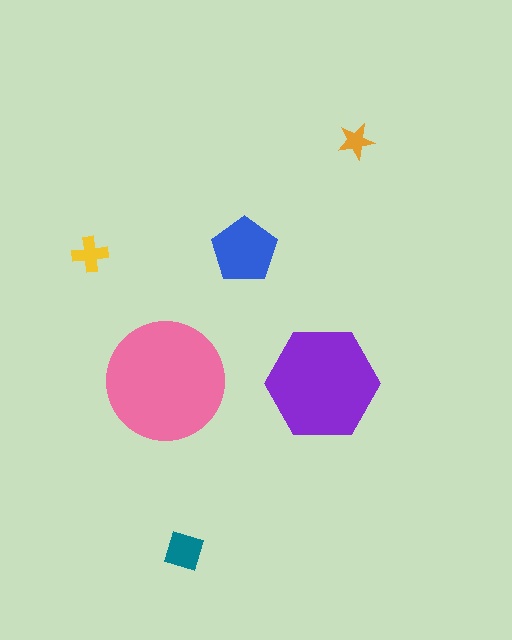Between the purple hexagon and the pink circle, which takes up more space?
The pink circle.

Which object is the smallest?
The orange star.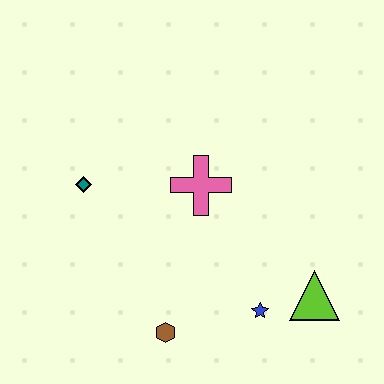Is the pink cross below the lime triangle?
No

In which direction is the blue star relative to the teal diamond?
The blue star is to the right of the teal diamond.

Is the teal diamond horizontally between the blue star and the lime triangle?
No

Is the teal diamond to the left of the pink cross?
Yes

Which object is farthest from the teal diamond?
The lime triangle is farthest from the teal diamond.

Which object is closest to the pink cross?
The teal diamond is closest to the pink cross.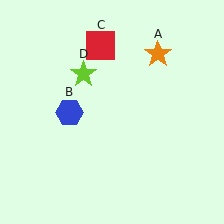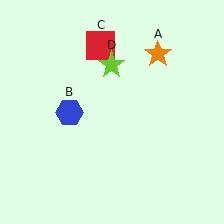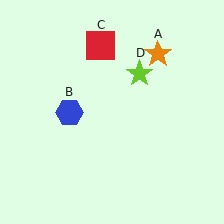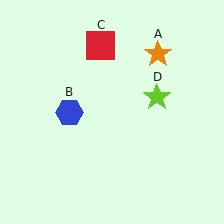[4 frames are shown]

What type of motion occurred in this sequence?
The lime star (object D) rotated clockwise around the center of the scene.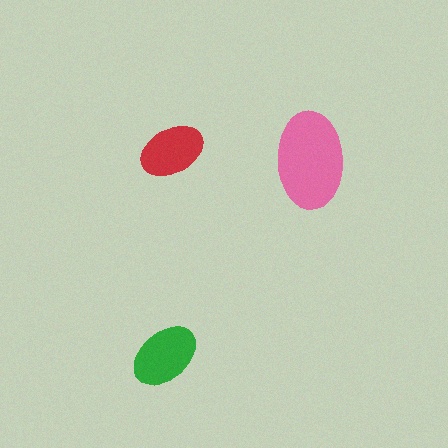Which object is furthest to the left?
The green ellipse is leftmost.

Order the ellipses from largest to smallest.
the pink one, the green one, the red one.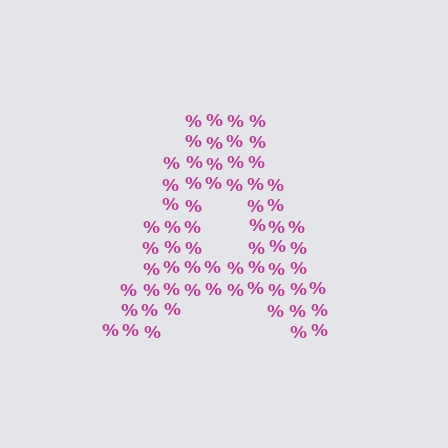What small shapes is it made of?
It is made of small percent signs.